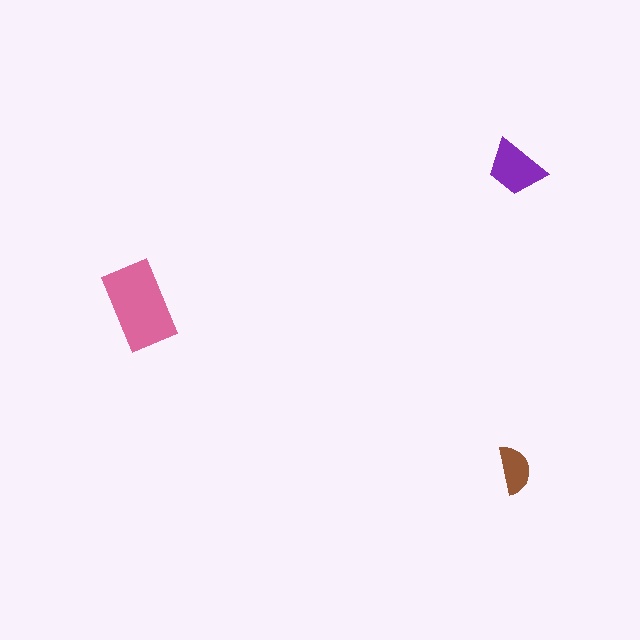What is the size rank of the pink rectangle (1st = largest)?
1st.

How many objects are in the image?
There are 3 objects in the image.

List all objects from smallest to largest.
The brown semicircle, the purple trapezoid, the pink rectangle.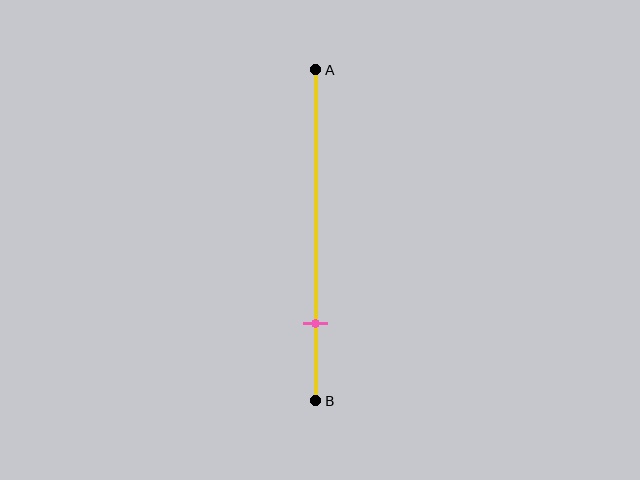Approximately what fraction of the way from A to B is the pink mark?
The pink mark is approximately 75% of the way from A to B.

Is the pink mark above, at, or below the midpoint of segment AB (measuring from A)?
The pink mark is below the midpoint of segment AB.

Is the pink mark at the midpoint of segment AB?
No, the mark is at about 75% from A, not at the 50% midpoint.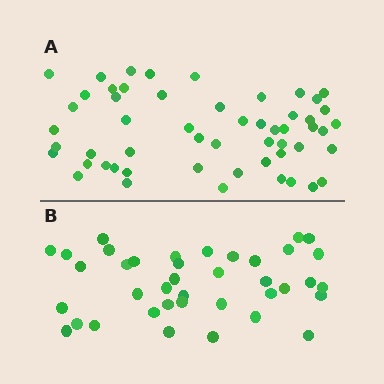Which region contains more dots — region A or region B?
Region A (the top region) has more dots.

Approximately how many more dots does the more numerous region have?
Region A has approximately 15 more dots than region B.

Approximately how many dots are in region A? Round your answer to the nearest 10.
About 50 dots. (The exact count is 54, which rounds to 50.)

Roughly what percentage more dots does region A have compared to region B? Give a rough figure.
About 40% more.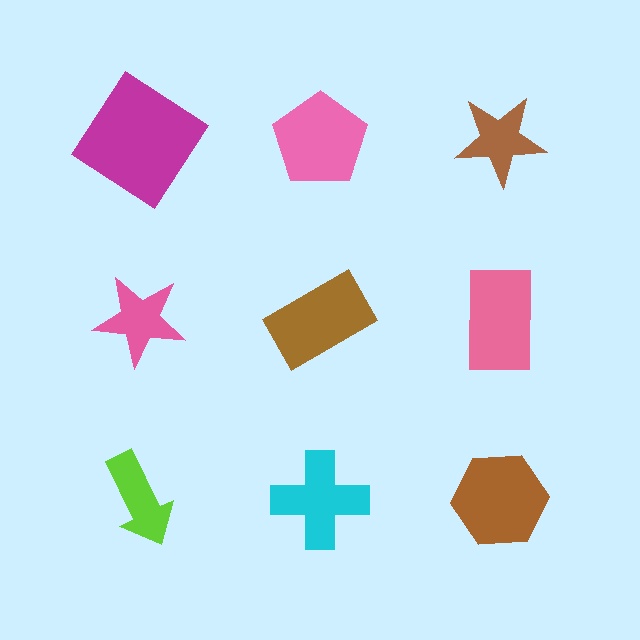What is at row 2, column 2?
A brown rectangle.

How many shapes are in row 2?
3 shapes.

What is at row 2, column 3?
A pink rectangle.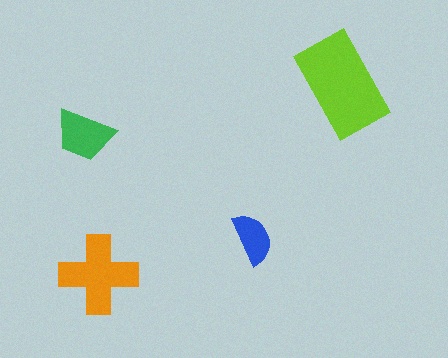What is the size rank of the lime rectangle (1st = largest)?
1st.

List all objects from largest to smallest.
The lime rectangle, the orange cross, the green trapezoid, the blue semicircle.